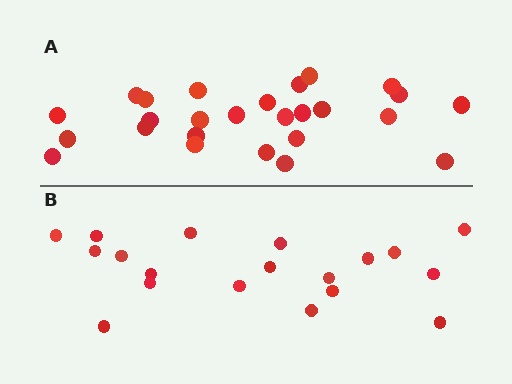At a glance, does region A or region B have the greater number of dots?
Region A (the top region) has more dots.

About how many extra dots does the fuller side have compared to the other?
Region A has roughly 8 or so more dots than region B.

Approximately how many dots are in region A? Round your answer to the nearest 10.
About 30 dots. (The exact count is 26, which rounds to 30.)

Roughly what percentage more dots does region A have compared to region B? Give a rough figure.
About 35% more.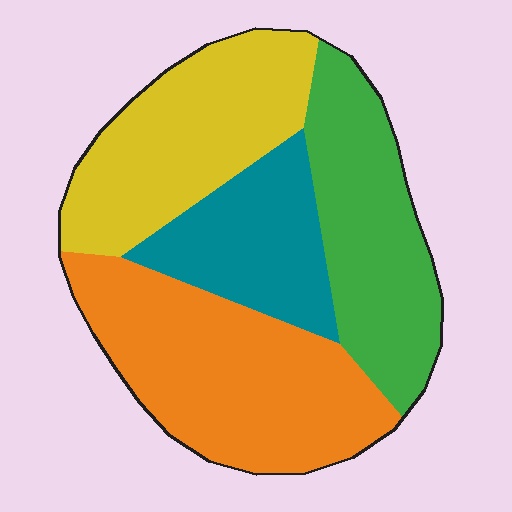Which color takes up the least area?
Teal, at roughly 15%.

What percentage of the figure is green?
Green takes up less than a quarter of the figure.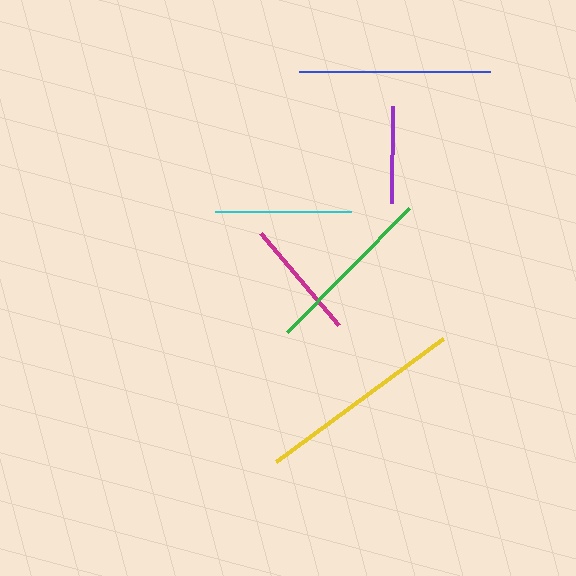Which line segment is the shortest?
The purple line is the shortest at approximately 97 pixels.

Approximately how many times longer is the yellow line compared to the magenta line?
The yellow line is approximately 1.7 times the length of the magenta line.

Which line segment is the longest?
The yellow line is the longest at approximately 208 pixels.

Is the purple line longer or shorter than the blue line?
The blue line is longer than the purple line.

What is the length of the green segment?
The green segment is approximately 173 pixels long.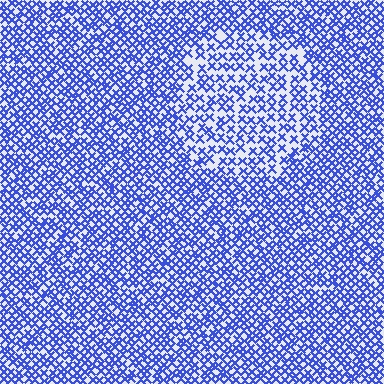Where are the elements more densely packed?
The elements are more densely packed outside the circle boundary.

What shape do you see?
I see a circle.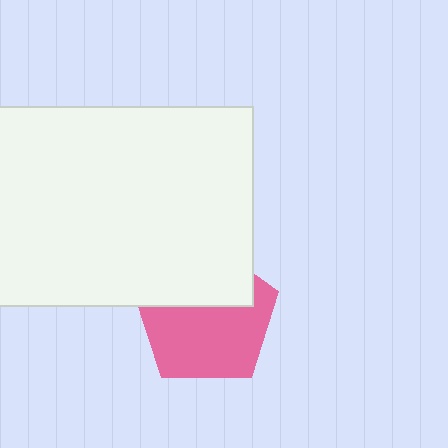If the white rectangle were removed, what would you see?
You would see the complete pink pentagon.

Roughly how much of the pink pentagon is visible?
About half of it is visible (roughly 61%).